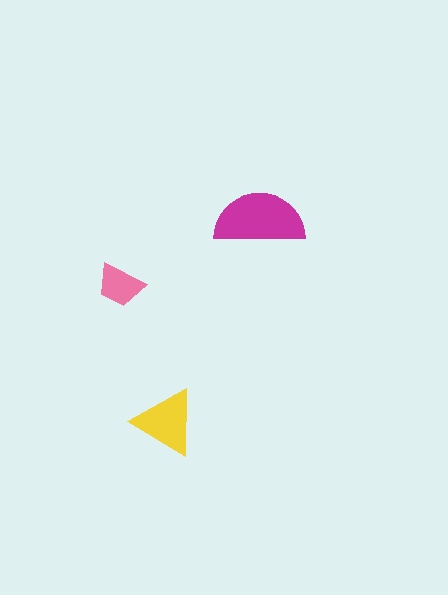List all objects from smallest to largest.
The pink trapezoid, the yellow triangle, the magenta semicircle.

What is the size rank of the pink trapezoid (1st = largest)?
3rd.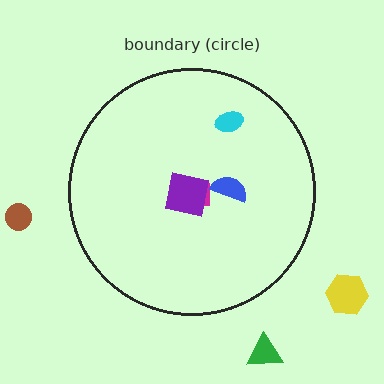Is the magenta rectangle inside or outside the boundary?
Inside.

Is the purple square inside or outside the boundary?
Inside.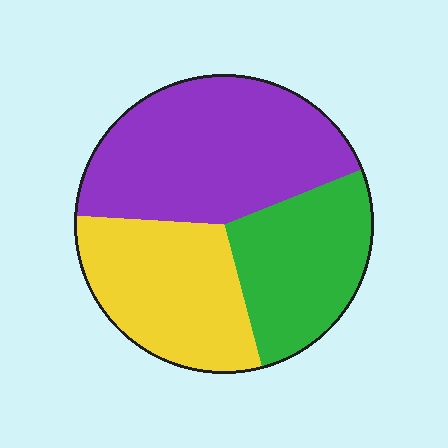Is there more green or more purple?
Purple.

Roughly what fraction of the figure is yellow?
Yellow covers 30% of the figure.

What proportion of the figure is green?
Green covers about 25% of the figure.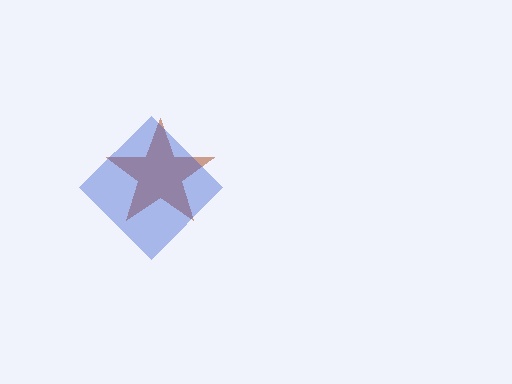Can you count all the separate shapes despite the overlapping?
Yes, there are 2 separate shapes.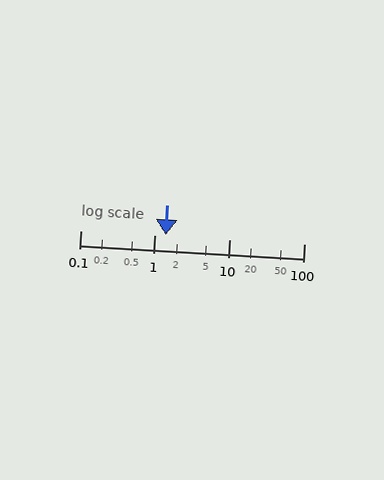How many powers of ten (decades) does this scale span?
The scale spans 3 decades, from 0.1 to 100.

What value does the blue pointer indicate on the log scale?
The pointer indicates approximately 1.4.